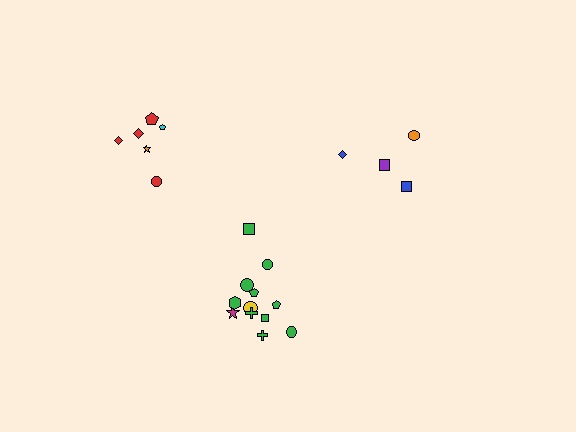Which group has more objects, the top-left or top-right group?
The top-left group.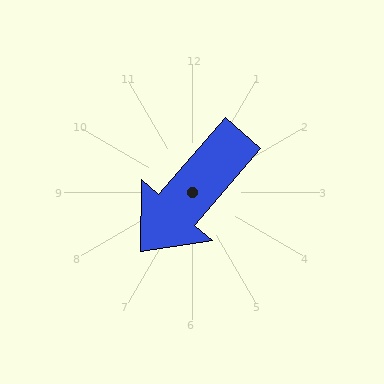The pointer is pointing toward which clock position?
Roughly 7 o'clock.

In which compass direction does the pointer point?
Southwest.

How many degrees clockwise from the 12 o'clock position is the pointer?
Approximately 221 degrees.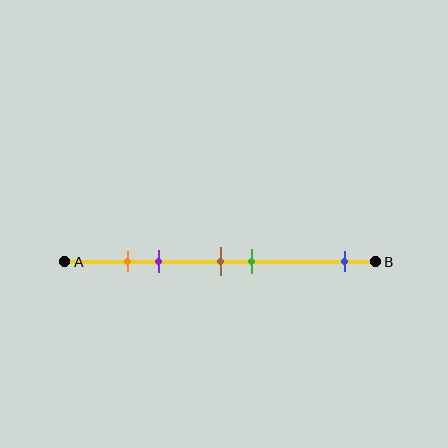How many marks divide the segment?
There are 5 marks dividing the segment.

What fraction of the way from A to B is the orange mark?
The orange mark is approximately 20% (0.2) of the way from A to B.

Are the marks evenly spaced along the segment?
No, the marks are not evenly spaced.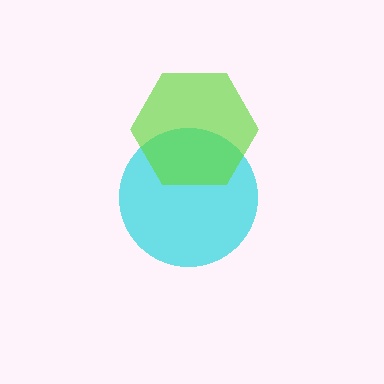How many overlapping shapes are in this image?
There are 2 overlapping shapes in the image.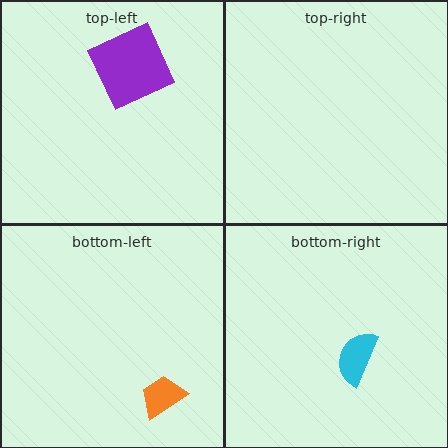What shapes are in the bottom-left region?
The orange trapezoid.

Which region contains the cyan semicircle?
The bottom-right region.